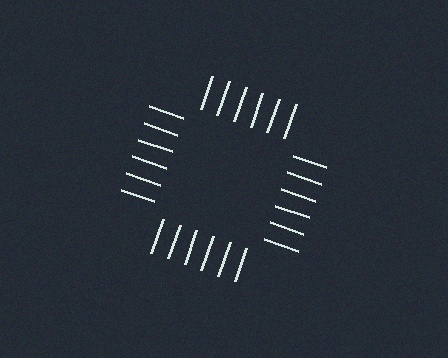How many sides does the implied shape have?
4 sides — the line-ends trace a square.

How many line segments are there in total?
24 — 6 along each of the 4 edges.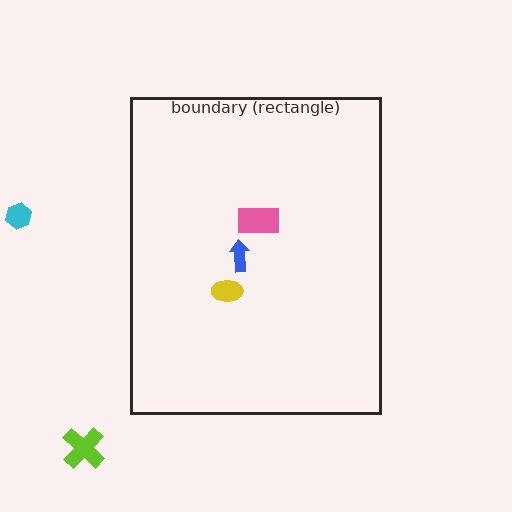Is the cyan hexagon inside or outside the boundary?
Outside.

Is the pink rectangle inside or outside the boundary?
Inside.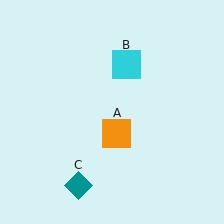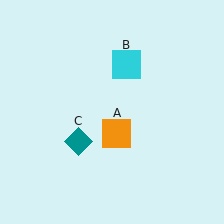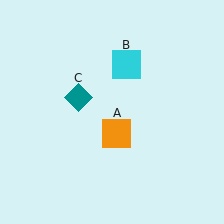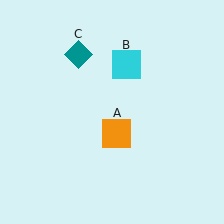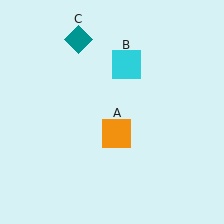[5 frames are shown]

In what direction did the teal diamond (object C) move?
The teal diamond (object C) moved up.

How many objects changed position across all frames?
1 object changed position: teal diamond (object C).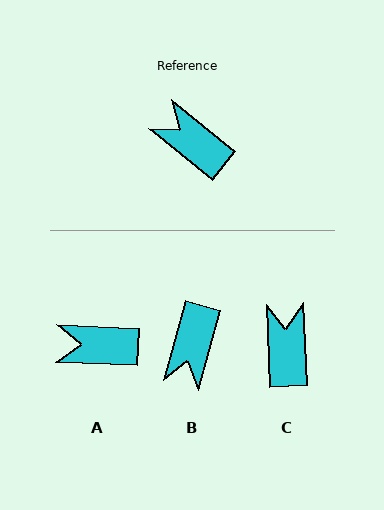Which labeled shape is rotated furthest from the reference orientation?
B, about 114 degrees away.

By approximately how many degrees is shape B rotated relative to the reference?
Approximately 114 degrees counter-clockwise.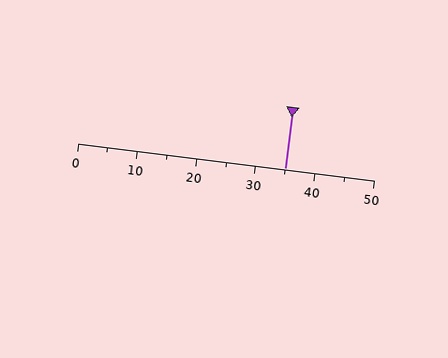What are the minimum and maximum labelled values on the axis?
The axis runs from 0 to 50.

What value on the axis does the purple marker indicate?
The marker indicates approximately 35.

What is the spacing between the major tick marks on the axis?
The major ticks are spaced 10 apart.